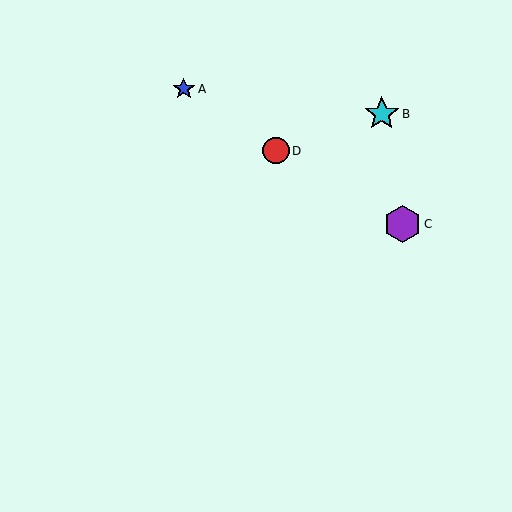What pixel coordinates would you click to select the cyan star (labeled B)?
Click at (382, 114) to select the cyan star B.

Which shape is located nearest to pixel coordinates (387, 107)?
The cyan star (labeled B) at (382, 114) is nearest to that location.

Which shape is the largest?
The purple hexagon (labeled C) is the largest.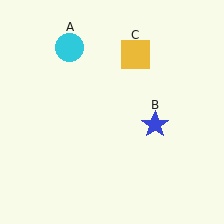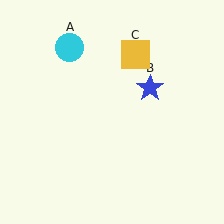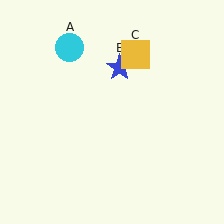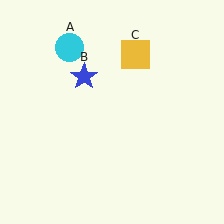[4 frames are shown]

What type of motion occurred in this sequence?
The blue star (object B) rotated counterclockwise around the center of the scene.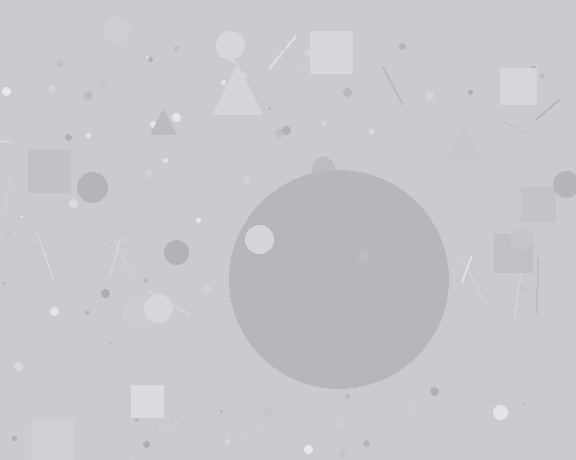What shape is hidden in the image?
A circle is hidden in the image.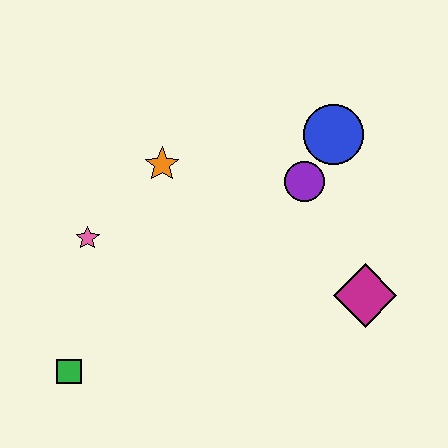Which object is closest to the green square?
The pink star is closest to the green square.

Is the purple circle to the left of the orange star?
No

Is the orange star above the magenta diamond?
Yes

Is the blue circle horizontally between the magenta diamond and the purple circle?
Yes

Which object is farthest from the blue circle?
The green square is farthest from the blue circle.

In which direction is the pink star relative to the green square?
The pink star is above the green square.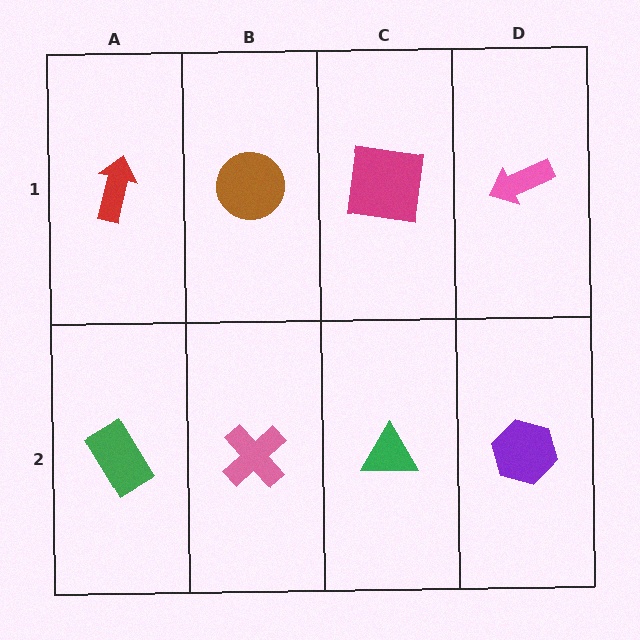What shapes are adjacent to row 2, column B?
A brown circle (row 1, column B), a green rectangle (row 2, column A), a green triangle (row 2, column C).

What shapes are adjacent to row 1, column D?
A purple hexagon (row 2, column D), a magenta square (row 1, column C).